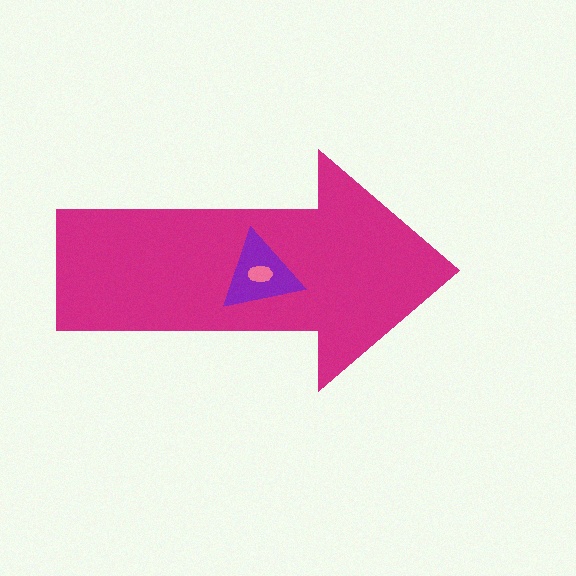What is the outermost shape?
The magenta arrow.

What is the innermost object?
The pink ellipse.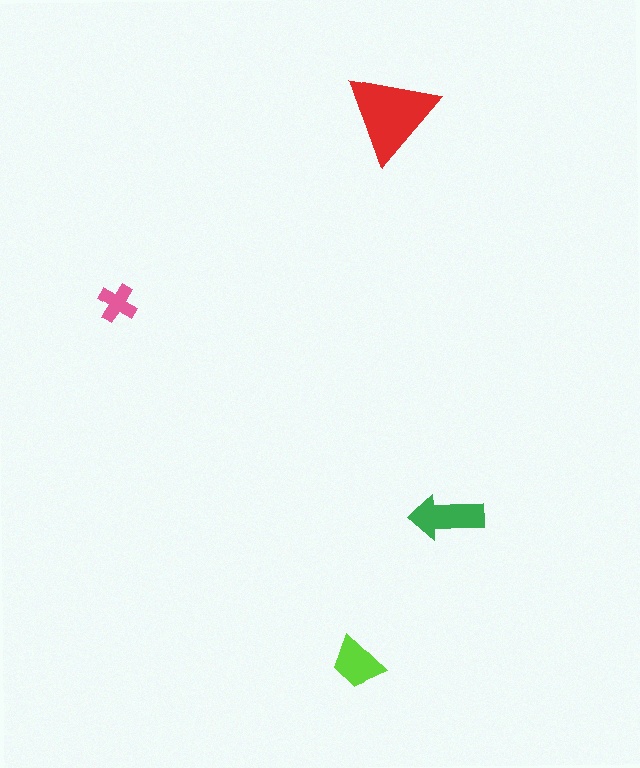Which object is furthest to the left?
The pink cross is leftmost.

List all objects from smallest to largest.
The pink cross, the lime trapezoid, the green arrow, the red triangle.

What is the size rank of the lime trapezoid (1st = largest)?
3rd.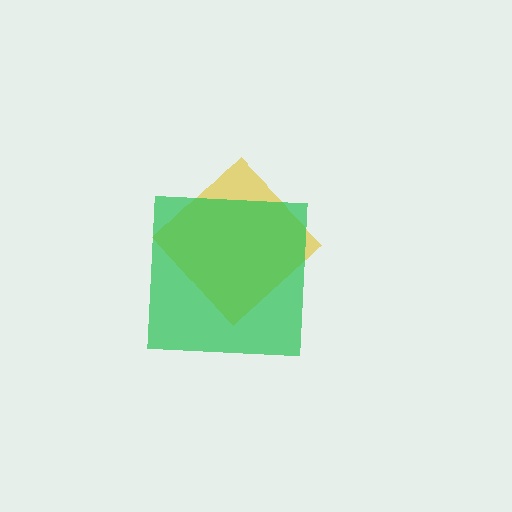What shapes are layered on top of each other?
The layered shapes are: a yellow diamond, a green square.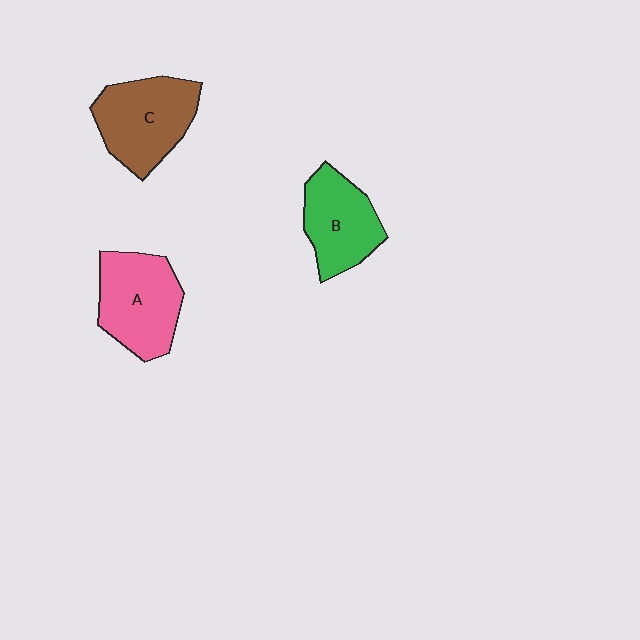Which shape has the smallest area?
Shape B (green).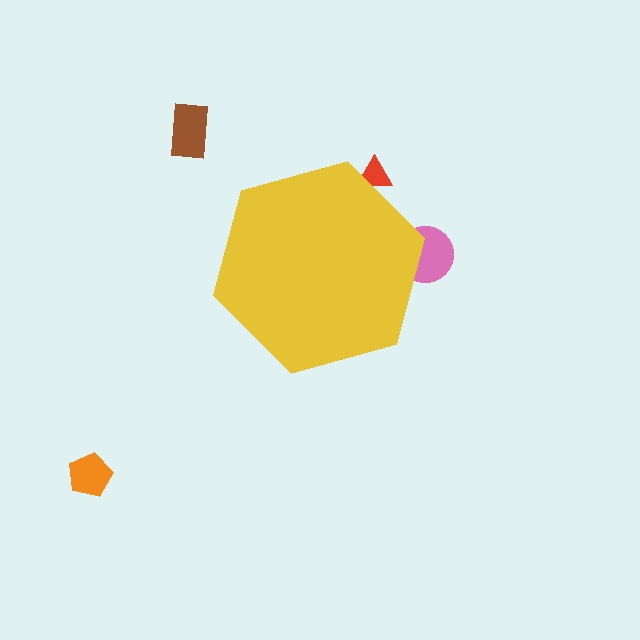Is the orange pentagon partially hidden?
No, the orange pentagon is fully visible.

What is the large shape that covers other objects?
A yellow hexagon.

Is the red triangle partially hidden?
Yes, the red triangle is partially hidden behind the yellow hexagon.